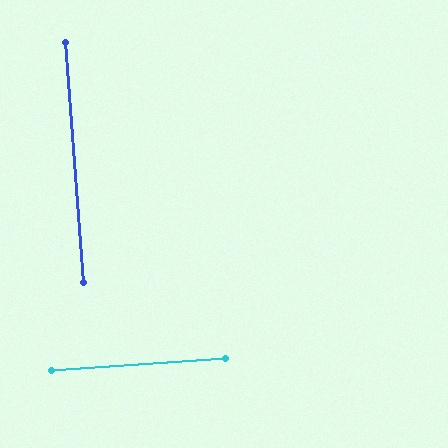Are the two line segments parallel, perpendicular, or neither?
Perpendicular — they meet at approximately 90°.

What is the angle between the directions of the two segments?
Approximately 90 degrees.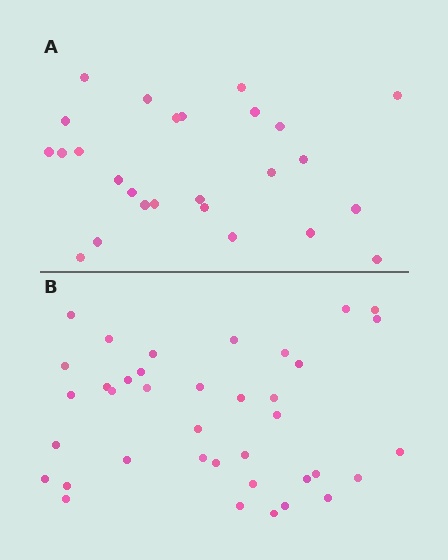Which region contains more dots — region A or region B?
Region B (the bottom region) has more dots.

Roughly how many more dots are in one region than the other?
Region B has roughly 12 or so more dots than region A.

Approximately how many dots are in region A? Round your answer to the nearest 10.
About 30 dots. (The exact count is 26, which rounds to 30.)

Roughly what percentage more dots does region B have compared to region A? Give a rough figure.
About 45% more.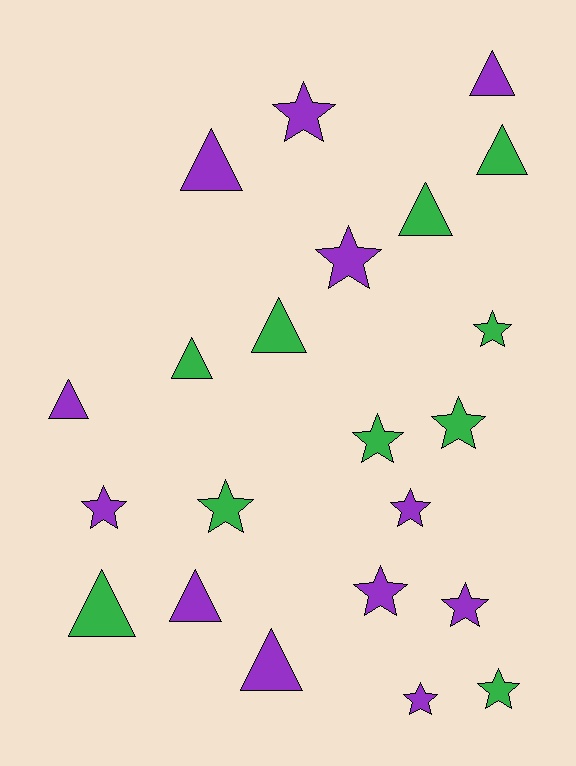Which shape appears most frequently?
Star, with 12 objects.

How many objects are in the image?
There are 22 objects.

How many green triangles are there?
There are 5 green triangles.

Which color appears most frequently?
Purple, with 12 objects.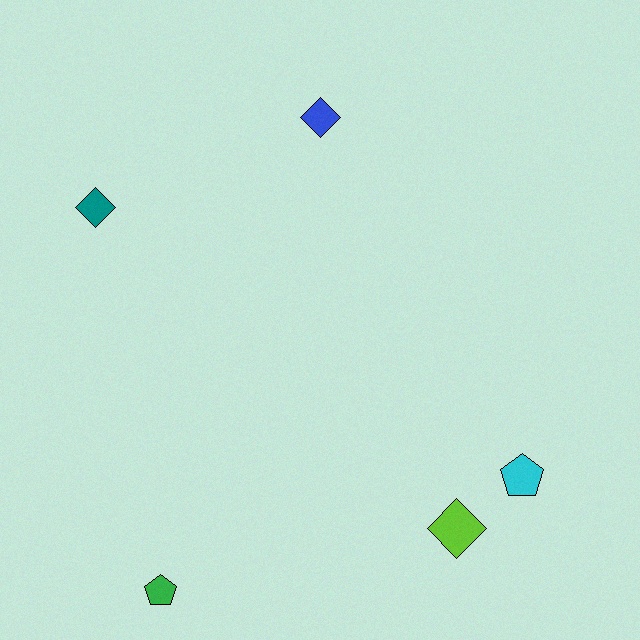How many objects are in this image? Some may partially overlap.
There are 5 objects.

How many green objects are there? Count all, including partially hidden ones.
There is 1 green object.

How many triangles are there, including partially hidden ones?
There are no triangles.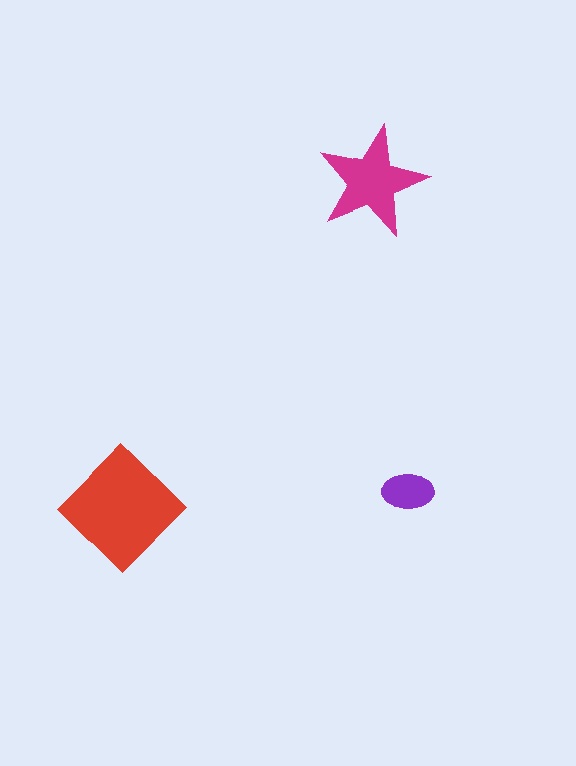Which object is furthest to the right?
The purple ellipse is rightmost.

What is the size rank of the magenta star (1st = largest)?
2nd.